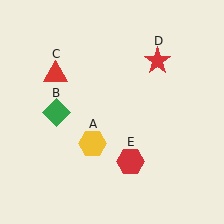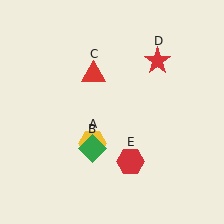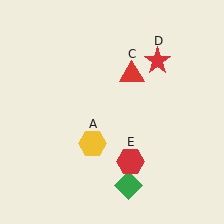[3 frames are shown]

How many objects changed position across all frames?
2 objects changed position: green diamond (object B), red triangle (object C).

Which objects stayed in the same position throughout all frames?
Yellow hexagon (object A) and red star (object D) and red hexagon (object E) remained stationary.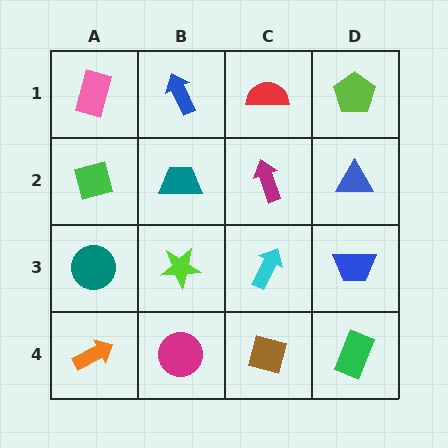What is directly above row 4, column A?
A teal circle.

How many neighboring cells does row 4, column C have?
3.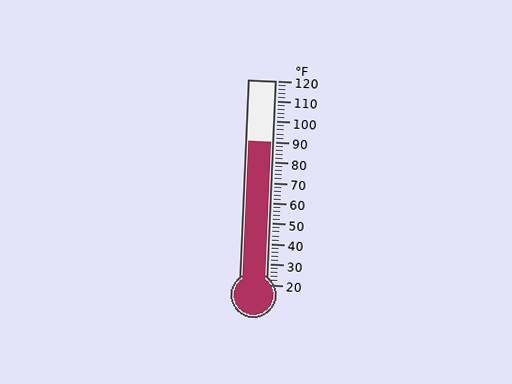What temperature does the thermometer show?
The thermometer shows approximately 90°F.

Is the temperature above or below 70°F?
The temperature is above 70°F.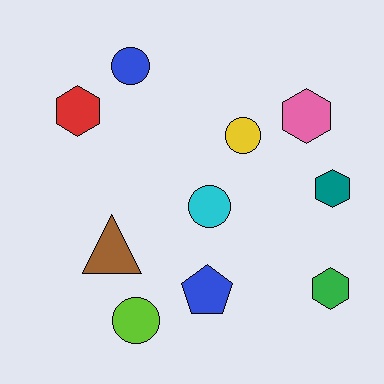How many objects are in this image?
There are 10 objects.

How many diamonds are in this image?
There are no diamonds.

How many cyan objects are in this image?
There is 1 cyan object.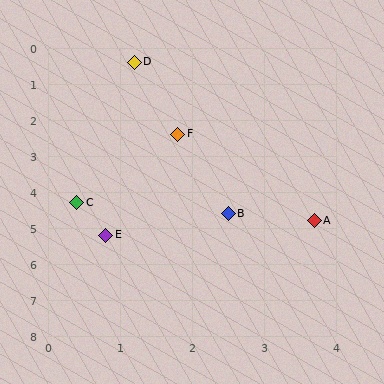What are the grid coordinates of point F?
Point F is at approximately (1.8, 2.4).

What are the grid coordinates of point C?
Point C is at approximately (0.4, 4.3).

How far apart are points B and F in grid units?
Points B and F are about 2.3 grid units apart.